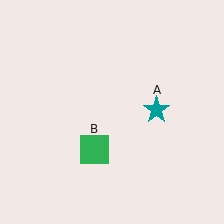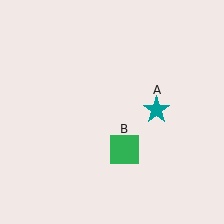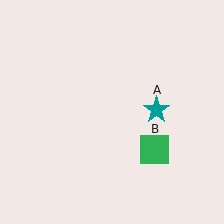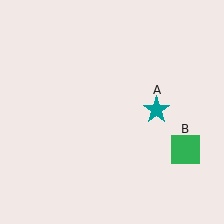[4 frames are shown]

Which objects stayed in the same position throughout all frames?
Teal star (object A) remained stationary.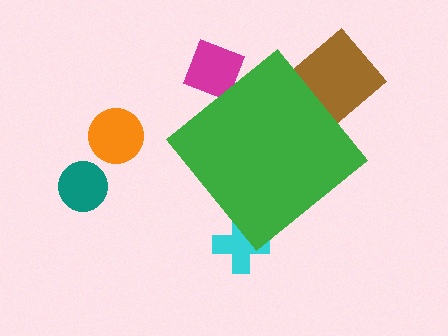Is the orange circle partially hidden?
No, the orange circle is fully visible.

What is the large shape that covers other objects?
A green diamond.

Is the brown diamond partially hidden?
Yes, the brown diamond is partially hidden behind the green diamond.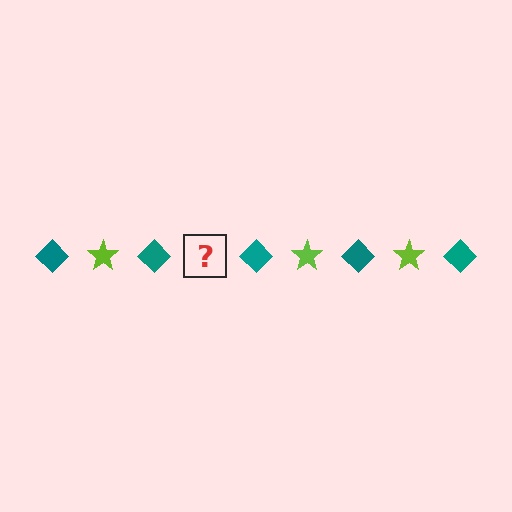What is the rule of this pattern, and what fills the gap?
The rule is that the pattern alternates between teal diamond and lime star. The gap should be filled with a lime star.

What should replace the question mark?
The question mark should be replaced with a lime star.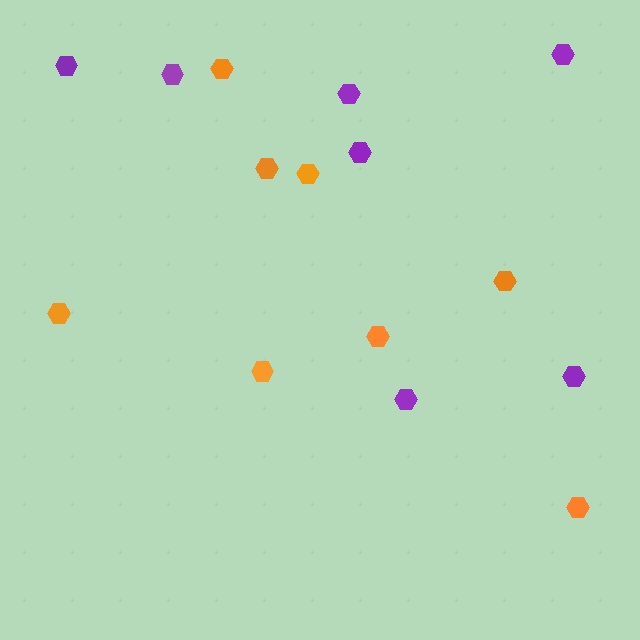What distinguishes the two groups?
There are 2 groups: one group of purple hexagons (7) and one group of orange hexagons (8).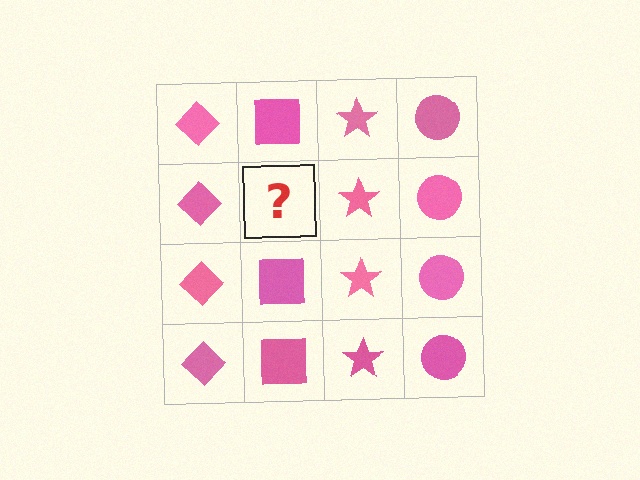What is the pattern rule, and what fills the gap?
The rule is that each column has a consistent shape. The gap should be filled with a pink square.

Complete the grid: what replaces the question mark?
The question mark should be replaced with a pink square.